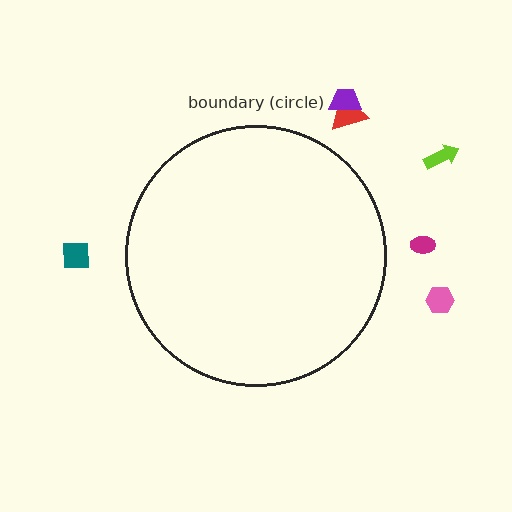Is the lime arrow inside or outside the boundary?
Outside.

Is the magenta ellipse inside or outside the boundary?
Outside.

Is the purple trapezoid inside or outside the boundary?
Outside.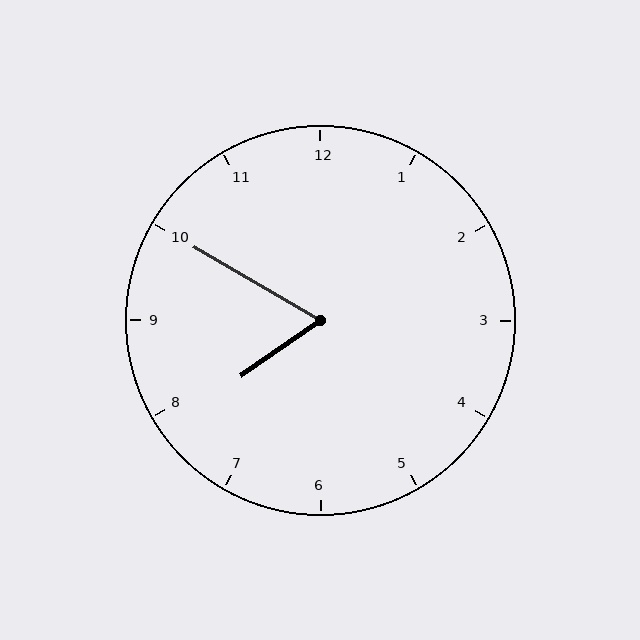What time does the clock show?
7:50.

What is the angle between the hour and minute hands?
Approximately 65 degrees.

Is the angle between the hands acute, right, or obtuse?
It is acute.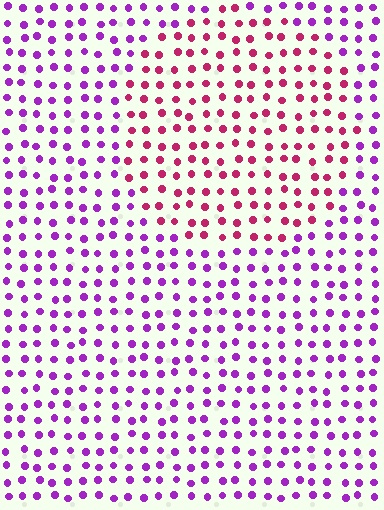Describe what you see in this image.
The image is filled with small purple elements in a uniform arrangement. A circle-shaped region is visible where the elements are tinted to a slightly different hue, forming a subtle color boundary.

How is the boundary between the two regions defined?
The boundary is defined purely by a slight shift in hue (about 45 degrees). Spacing, size, and orientation are identical on both sides.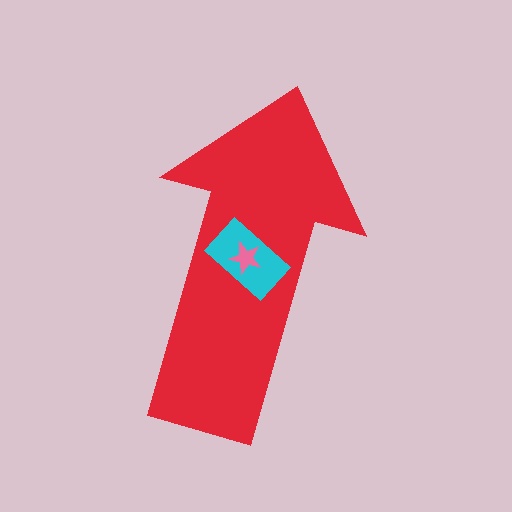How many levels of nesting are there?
3.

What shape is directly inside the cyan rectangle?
The pink star.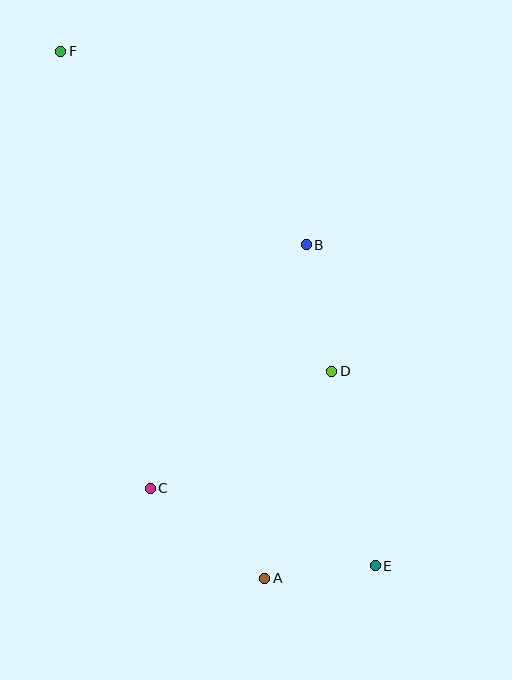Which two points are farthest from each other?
Points E and F are farthest from each other.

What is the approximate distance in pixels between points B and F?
The distance between B and F is approximately 313 pixels.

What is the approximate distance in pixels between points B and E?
The distance between B and E is approximately 328 pixels.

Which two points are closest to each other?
Points A and E are closest to each other.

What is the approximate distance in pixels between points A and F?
The distance between A and F is approximately 565 pixels.